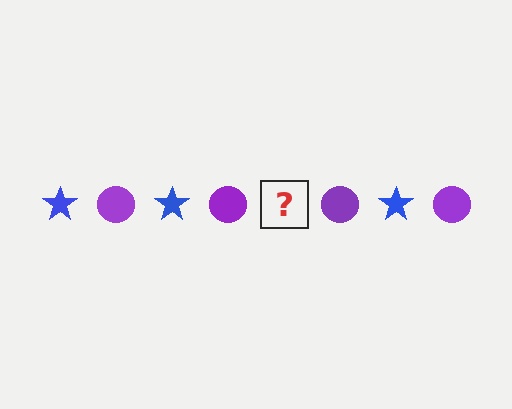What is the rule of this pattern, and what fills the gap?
The rule is that the pattern alternates between blue star and purple circle. The gap should be filled with a blue star.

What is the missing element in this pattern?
The missing element is a blue star.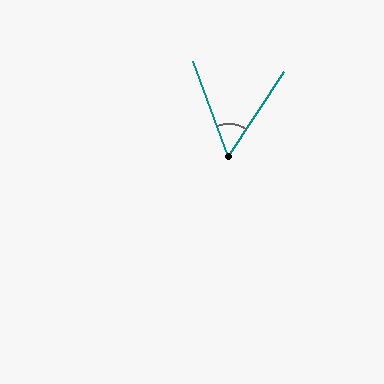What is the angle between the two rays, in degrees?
Approximately 54 degrees.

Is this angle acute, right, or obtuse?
It is acute.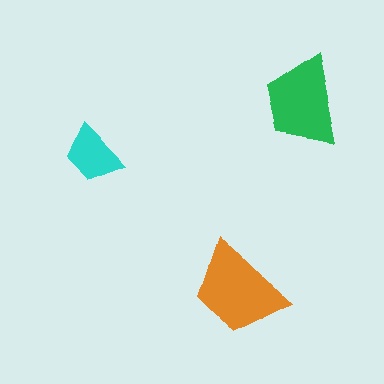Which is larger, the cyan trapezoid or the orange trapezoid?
The orange one.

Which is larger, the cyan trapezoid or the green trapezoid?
The green one.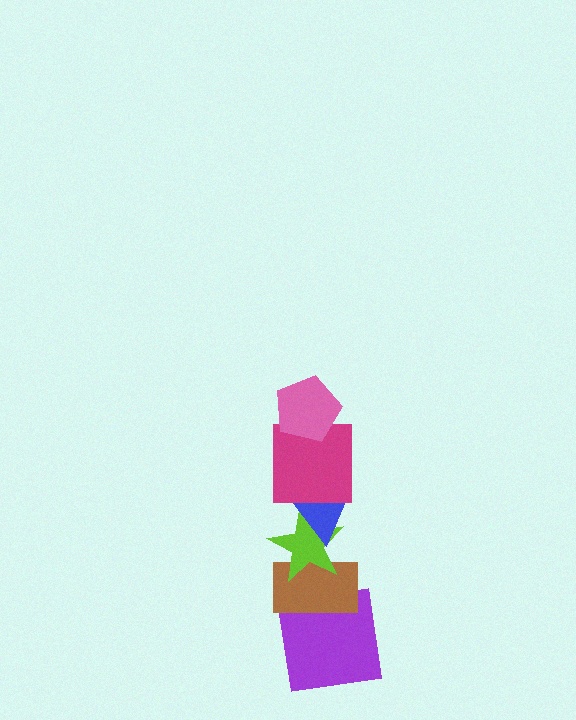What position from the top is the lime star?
The lime star is 4th from the top.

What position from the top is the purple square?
The purple square is 6th from the top.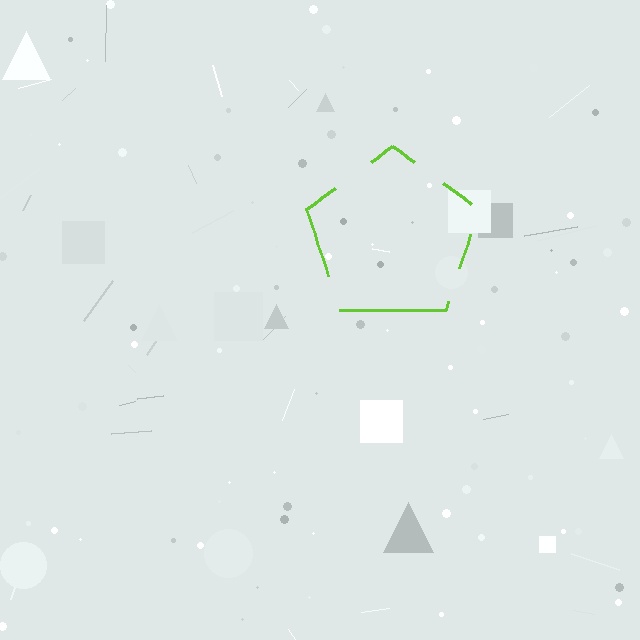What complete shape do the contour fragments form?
The contour fragments form a pentagon.